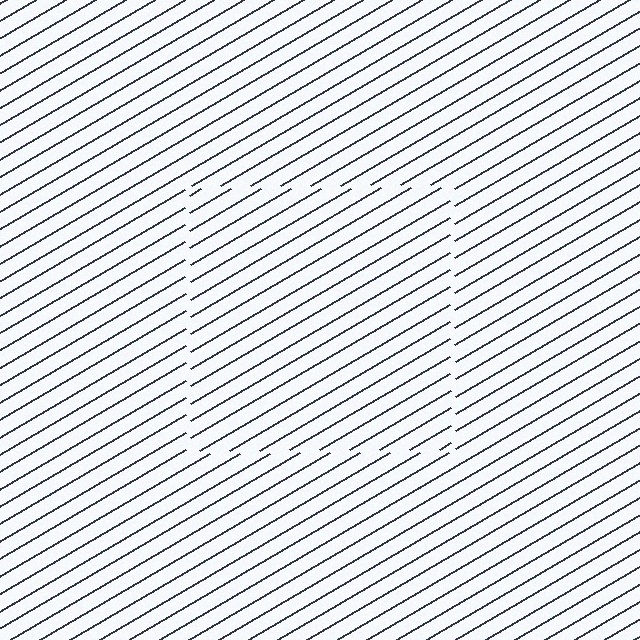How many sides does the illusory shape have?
4 sides — the line-ends trace a square.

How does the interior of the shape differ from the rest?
The interior of the shape contains the same grating, shifted by half a period — the contour is defined by the phase discontinuity where line-ends from the inner and outer gratings abut.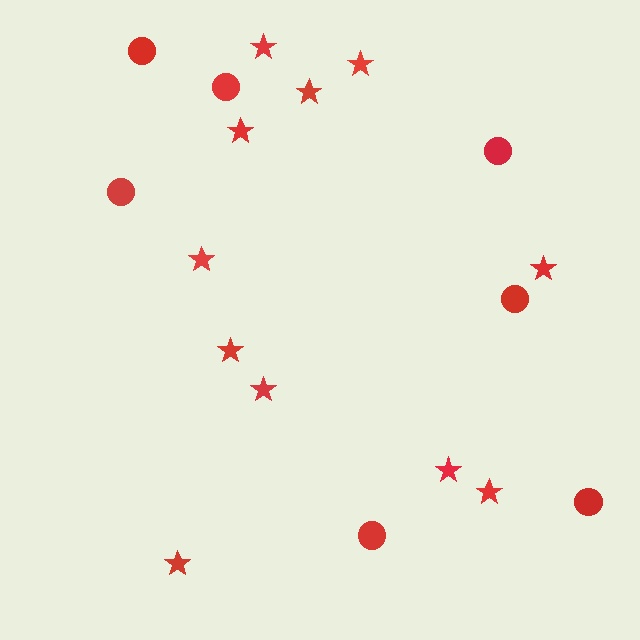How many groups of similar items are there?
There are 2 groups: one group of circles (7) and one group of stars (11).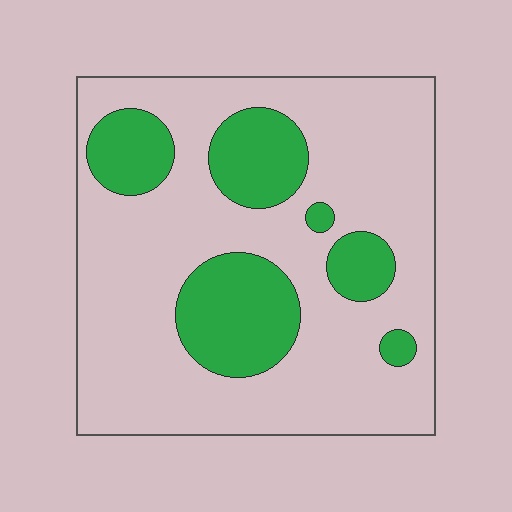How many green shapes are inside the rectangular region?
6.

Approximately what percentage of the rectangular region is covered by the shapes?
Approximately 25%.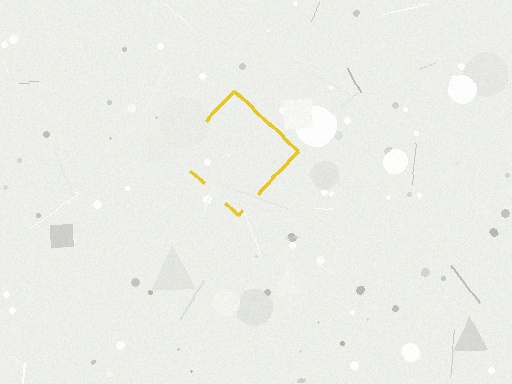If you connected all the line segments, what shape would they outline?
They would outline a diamond.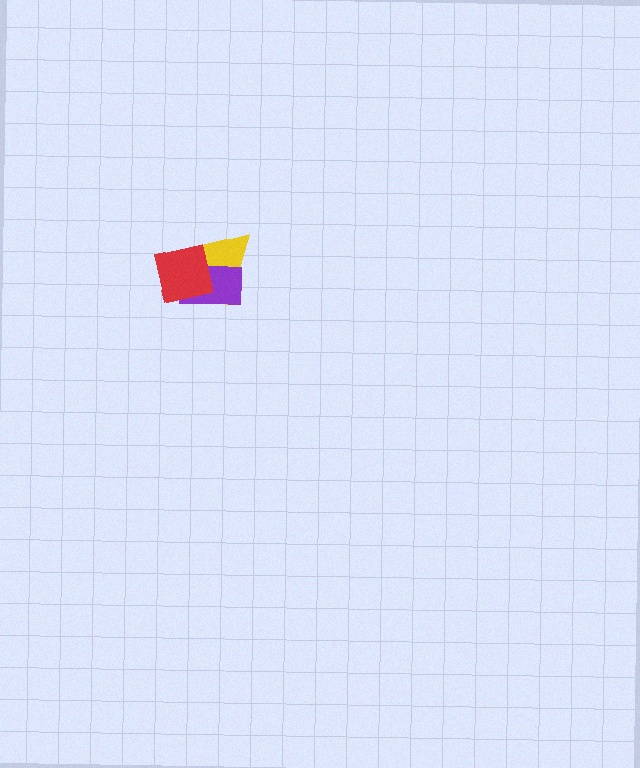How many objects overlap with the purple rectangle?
2 objects overlap with the purple rectangle.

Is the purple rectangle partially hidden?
Yes, it is partially covered by another shape.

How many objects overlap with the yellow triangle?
2 objects overlap with the yellow triangle.